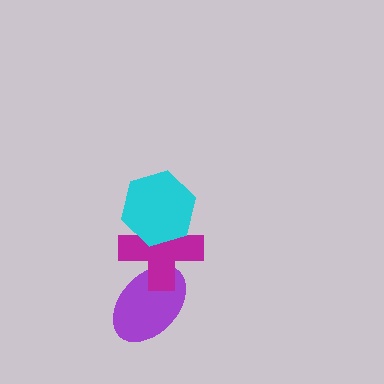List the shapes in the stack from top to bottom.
From top to bottom: the cyan hexagon, the magenta cross, the purple ellipse.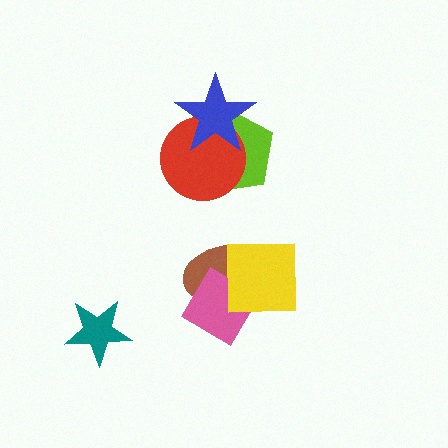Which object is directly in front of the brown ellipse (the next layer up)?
The pink diamond is directly in front of the brown ellipse.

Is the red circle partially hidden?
Yes, it is partially covered by another shape.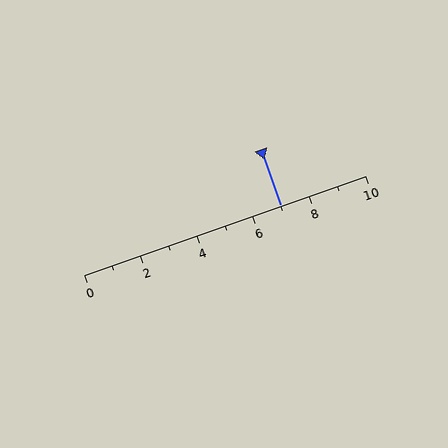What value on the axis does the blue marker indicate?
The marker indicates approximately 7.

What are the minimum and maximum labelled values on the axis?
The axis runs from 0 to 10.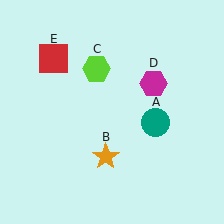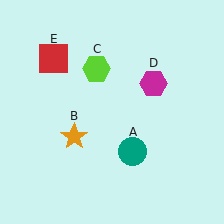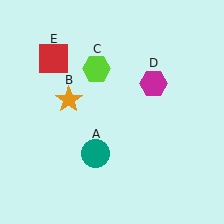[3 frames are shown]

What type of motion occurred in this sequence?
The teal circle (object A), orange star (object B) rotated clockwise around the center of the scene.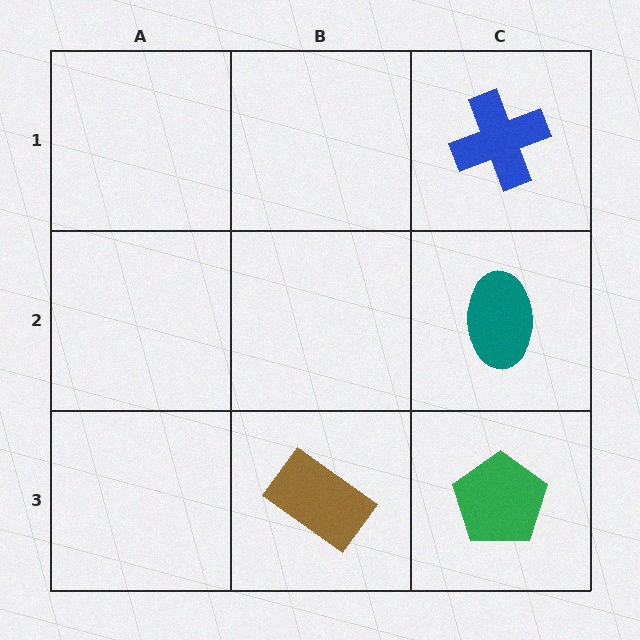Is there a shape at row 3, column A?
No, that cell is empty.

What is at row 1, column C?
A blue cross.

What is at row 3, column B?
A brown rectangle.